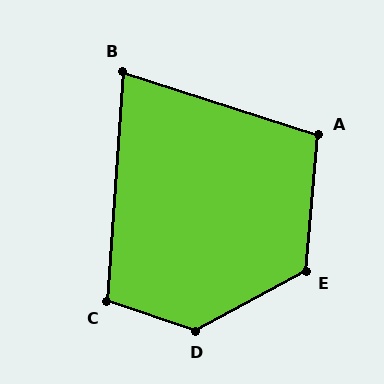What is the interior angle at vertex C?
Approximately 104 degrees (obtuse).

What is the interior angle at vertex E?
Approximately 123 degrees (obtuse).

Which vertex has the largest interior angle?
D, at approximately 133 degrees.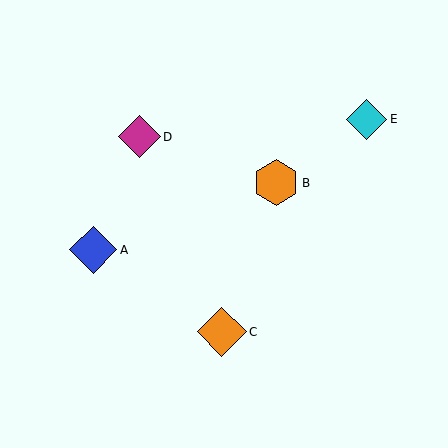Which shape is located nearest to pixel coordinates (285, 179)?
The orange hexagon (labeled B) at (276, 183) is nearest to that location.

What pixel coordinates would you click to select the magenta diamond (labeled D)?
Click at (139, 137) to select the magenta diamond D.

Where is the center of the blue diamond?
The center of the blue diamond is at (93, 250).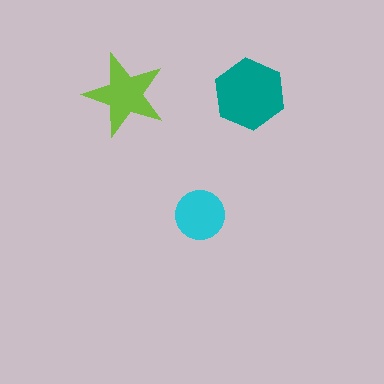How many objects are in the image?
There are 3 objects in the image.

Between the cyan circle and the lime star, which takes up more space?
The lime star.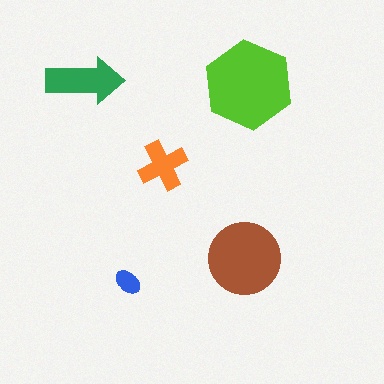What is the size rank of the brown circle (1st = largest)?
2nd.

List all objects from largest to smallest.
The lime hexagon, the brown circle, the green arrow, the orange cross, the blue ellipse.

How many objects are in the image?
There are 5 objects in the image.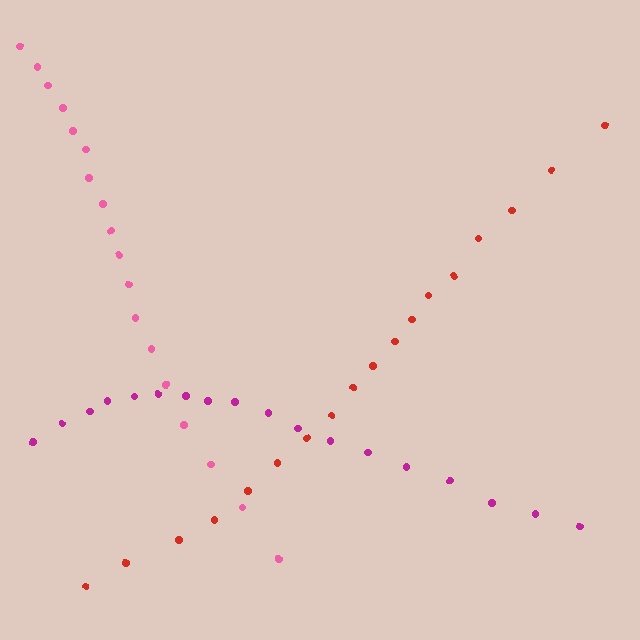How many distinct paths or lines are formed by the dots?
There are 3 distinct paths.